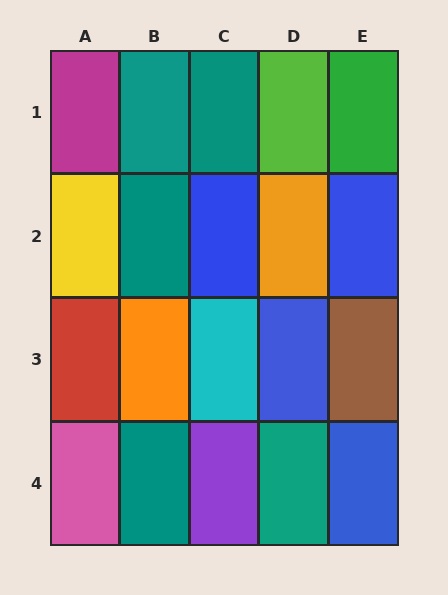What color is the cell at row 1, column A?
Magenta.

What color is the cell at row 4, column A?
Pink.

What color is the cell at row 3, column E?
Brown.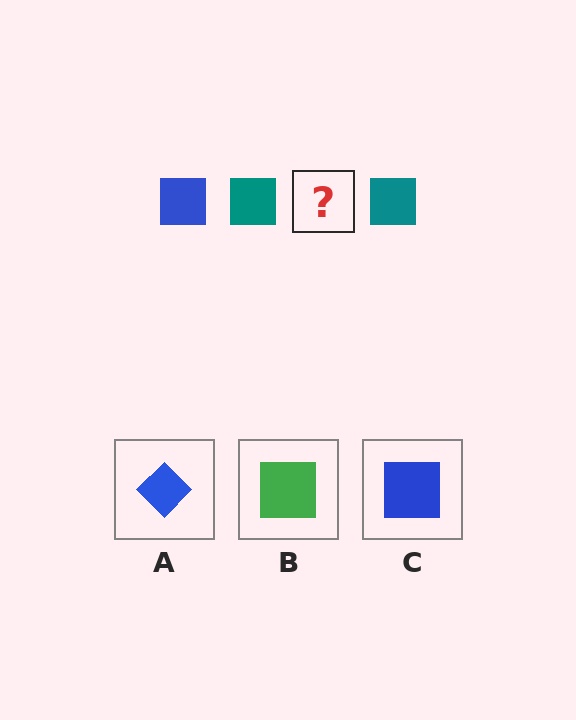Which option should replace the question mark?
Option C.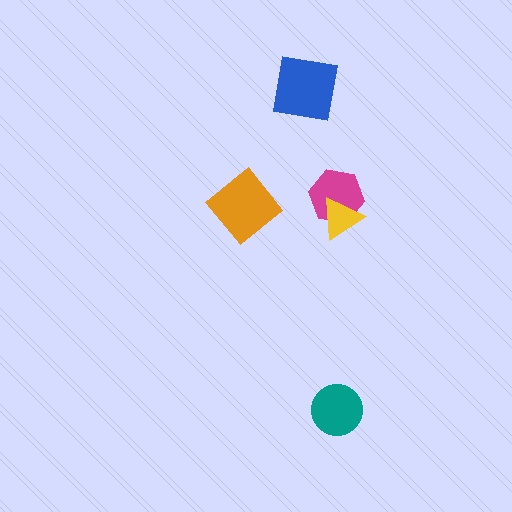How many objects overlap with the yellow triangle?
1 object overlaps with the yellow triangle.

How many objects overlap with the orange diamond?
0 objects overlap with the orange diamond.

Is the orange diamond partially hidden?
No, no other shape covers it.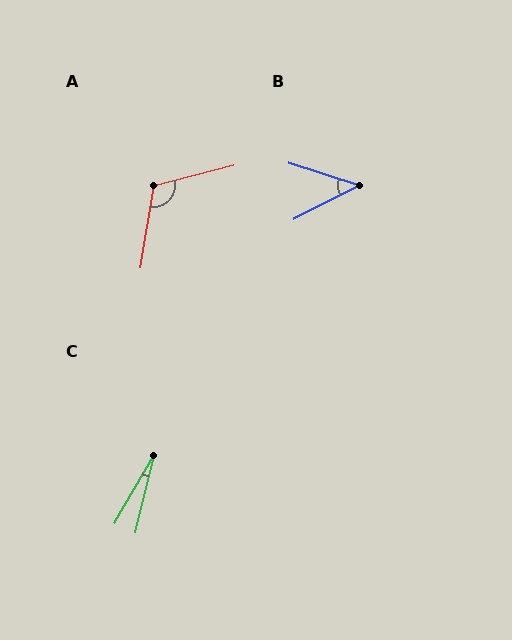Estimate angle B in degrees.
Approximately 44 degrees.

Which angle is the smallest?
C, at approximately 17 degrees.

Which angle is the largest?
A, at approximately 113 degrees.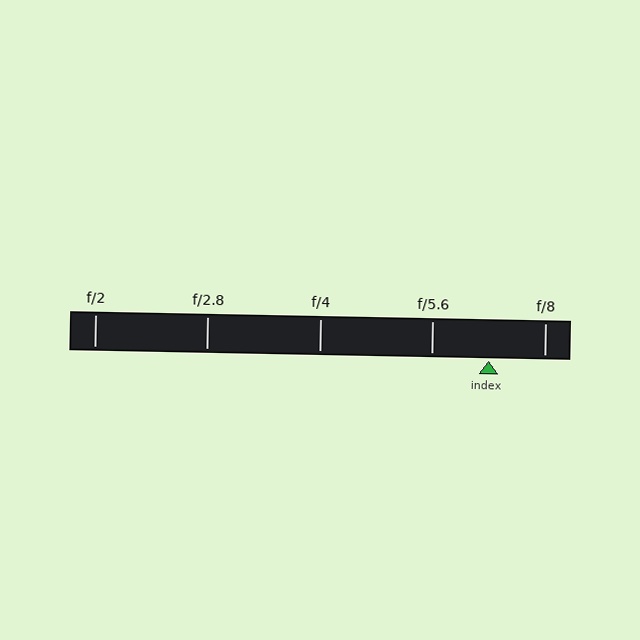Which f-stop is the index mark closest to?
The index mark is closest to f/8.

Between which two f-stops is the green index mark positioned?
The index mark is between f/5.6 and f/8.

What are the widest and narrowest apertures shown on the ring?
The widest aperture shown is f/2 and the narrowest is f/8.